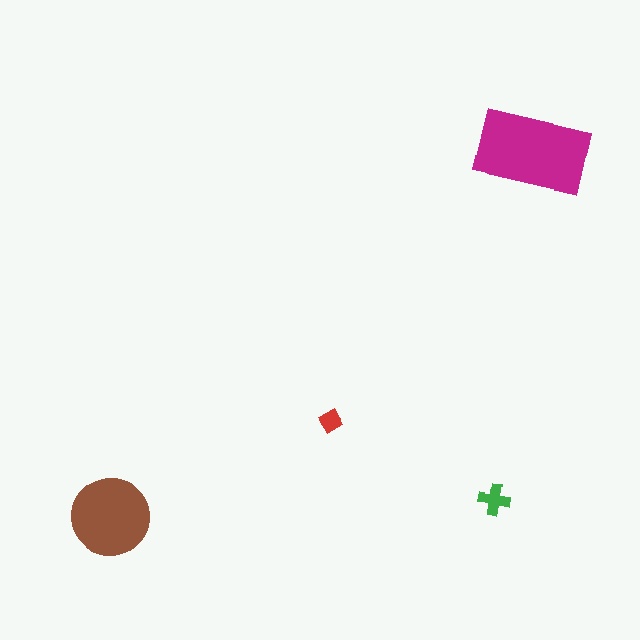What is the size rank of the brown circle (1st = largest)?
2nd.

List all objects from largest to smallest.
The magenta rectangle, the brown circle, the green cross, the red diamond.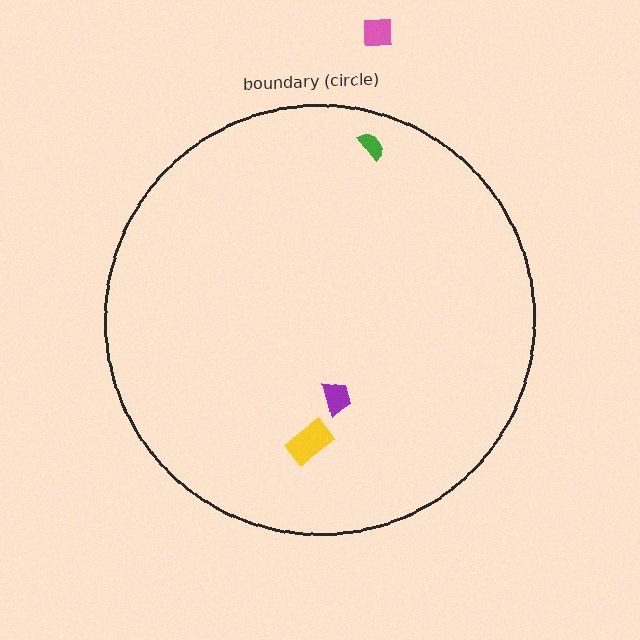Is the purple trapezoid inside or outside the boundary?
Inside.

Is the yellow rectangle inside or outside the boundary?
Inside.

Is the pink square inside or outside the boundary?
Outside.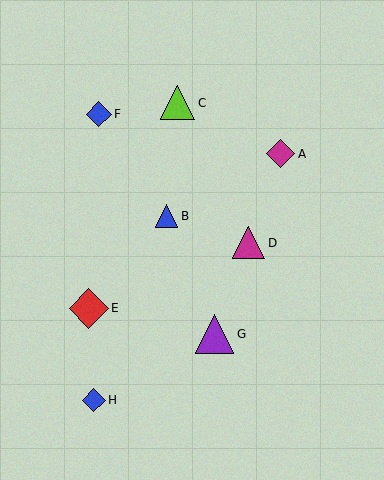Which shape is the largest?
The red diamond (labeled E) is the largest.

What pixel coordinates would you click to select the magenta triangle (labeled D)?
Click at (249, 243) to select the magenta triangle D.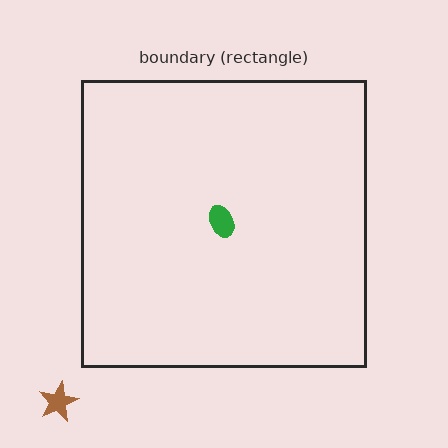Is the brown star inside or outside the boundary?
Outside.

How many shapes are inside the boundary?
1 inside, 1 outside.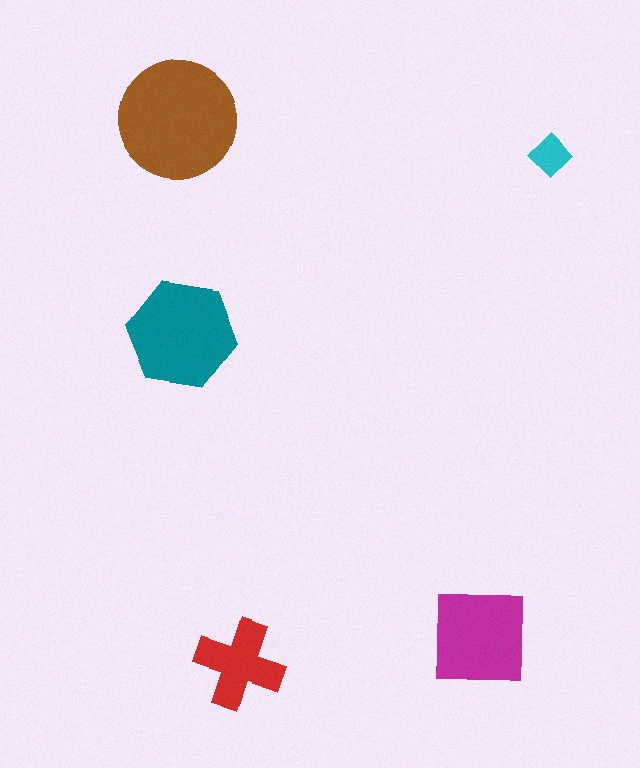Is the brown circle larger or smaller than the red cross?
Larger.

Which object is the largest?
The brown circle.